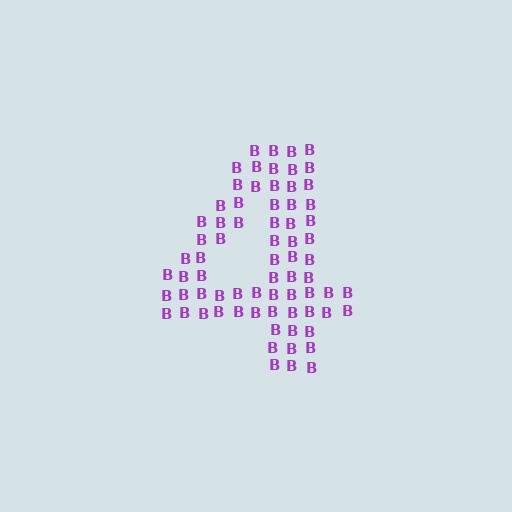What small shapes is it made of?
It is made of small letter B's.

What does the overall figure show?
The overall figure shows the digit 4.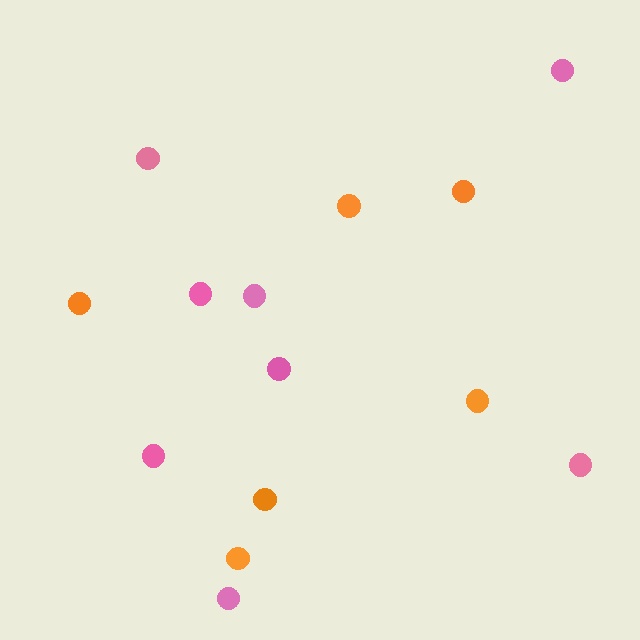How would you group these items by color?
There are 2 groups: one group of orange circles (6) and one group of pink circles (8).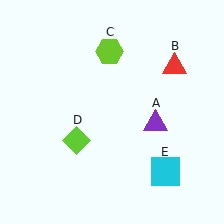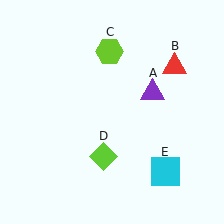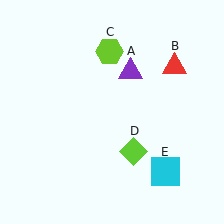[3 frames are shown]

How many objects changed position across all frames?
2 objects changed position: purple triangle (object A), lime diamond (object D).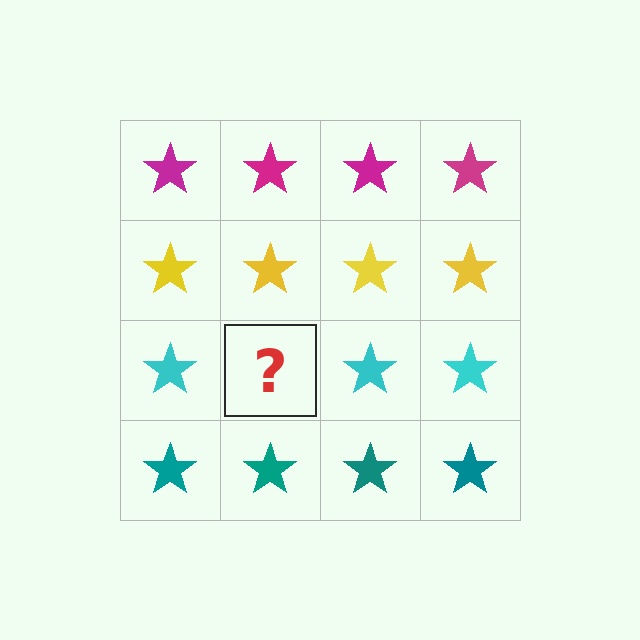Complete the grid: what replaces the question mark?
The question mark should be replaced with a cyan star.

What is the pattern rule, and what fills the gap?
The rule is that each row has a consistent color. The gap should be filled with a cyan star.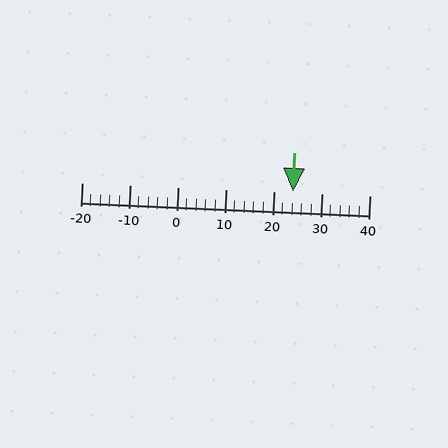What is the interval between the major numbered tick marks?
The major tick marks are spaced 10 units apart.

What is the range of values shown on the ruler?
The ruler shows values from -20 to 40.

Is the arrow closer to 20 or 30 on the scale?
The arrow is closer to 20.